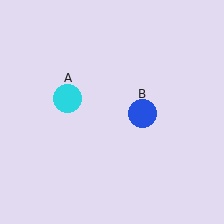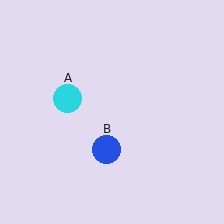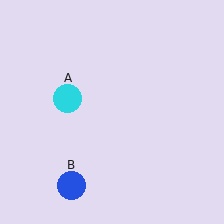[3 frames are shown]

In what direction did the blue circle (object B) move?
The blue circle (object B) moved down and to the left.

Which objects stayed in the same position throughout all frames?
Cyan circle (object A) remained stationary.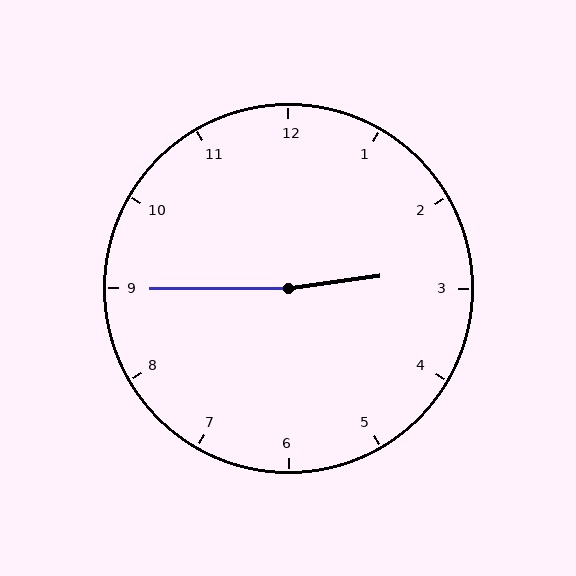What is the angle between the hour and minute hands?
Approximately 172 degrees.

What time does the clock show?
2:45.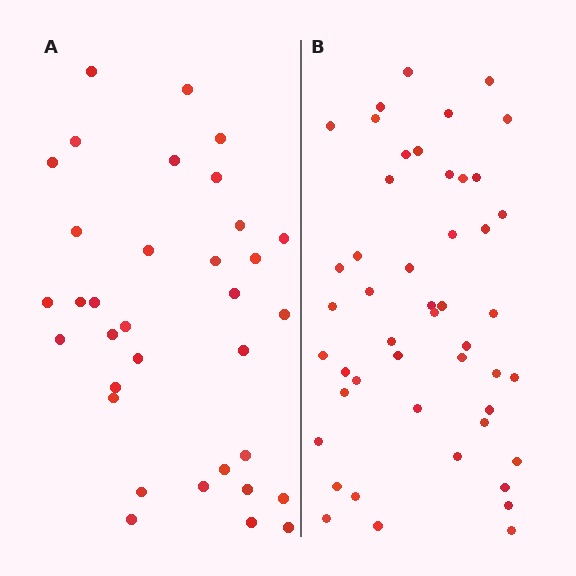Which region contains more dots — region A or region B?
Region B (the right region) has more dots.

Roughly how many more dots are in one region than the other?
Region B has approximately 15 more dots than region A.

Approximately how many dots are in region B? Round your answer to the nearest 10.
About 50 dots. (The exact count is 48, which rounds to 50.)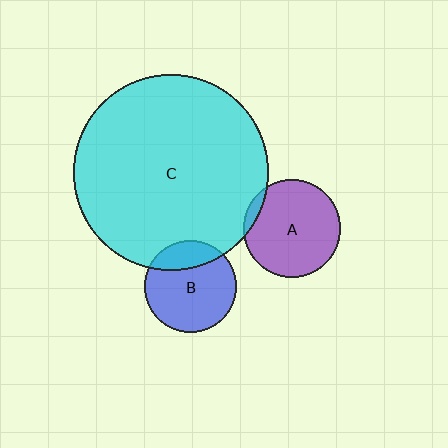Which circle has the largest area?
Circle C (cyan).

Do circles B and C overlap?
Yes.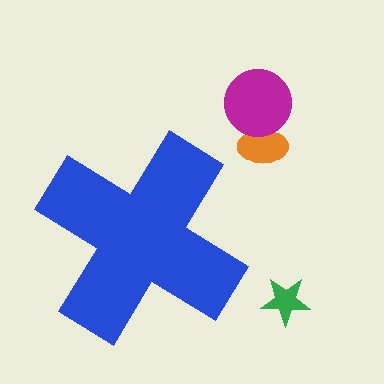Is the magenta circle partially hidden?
No, the magenta circle is fully visible.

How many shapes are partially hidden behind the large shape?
0 shapes are partially hidden.